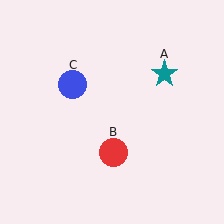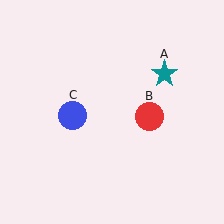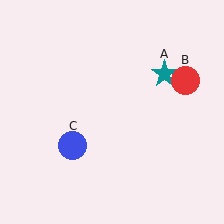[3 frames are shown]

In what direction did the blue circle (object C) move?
The blue circle (object C) moved down.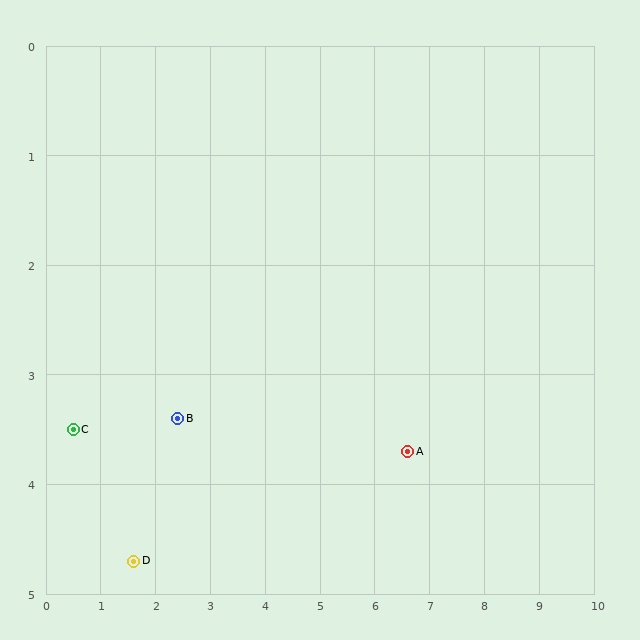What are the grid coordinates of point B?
Point B is at approximately (2.4, 3.4).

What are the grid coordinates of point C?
Point C is at approximately (0.5, 3.5).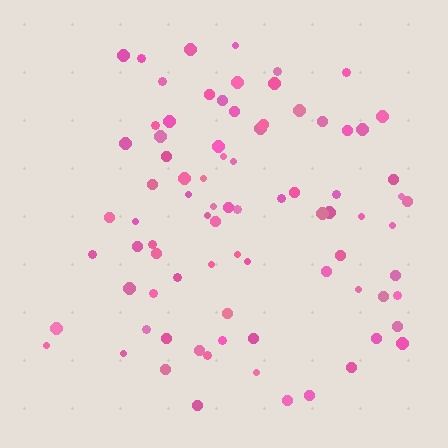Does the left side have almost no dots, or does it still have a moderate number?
Still a moderate number, just noticeably fewer than the right.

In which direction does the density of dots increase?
From left to right, with the right side densest.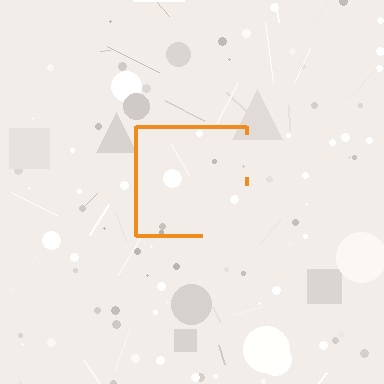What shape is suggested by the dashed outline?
The dashed outline suggests a square.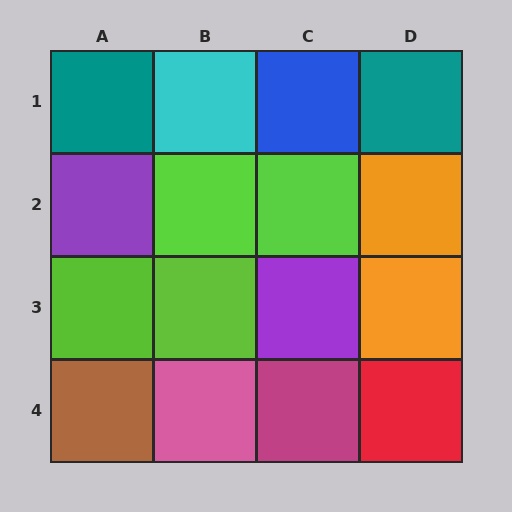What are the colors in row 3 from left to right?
Lime, lime, purple, orange.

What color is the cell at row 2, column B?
Lime.